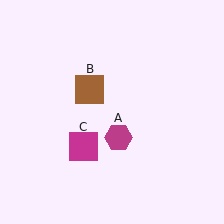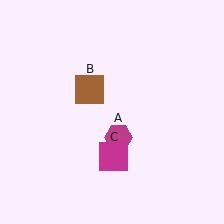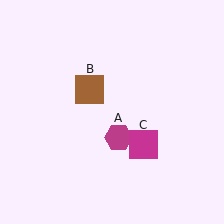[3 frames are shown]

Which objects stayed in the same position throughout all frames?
Magenta hexagon (object A) and brown square (object B) remained stationary.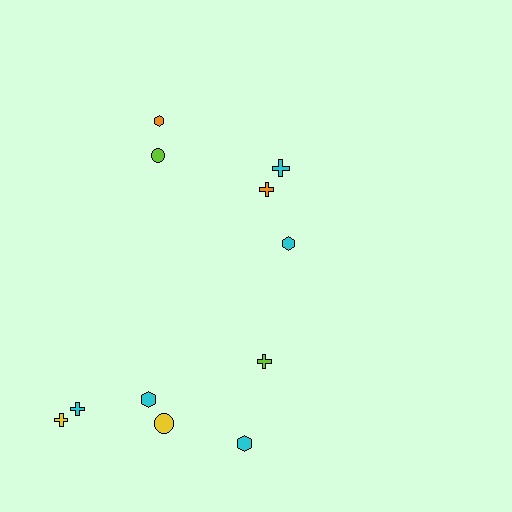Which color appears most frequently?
Cyan, with 5 objects.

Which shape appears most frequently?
Cross, with 5 objects.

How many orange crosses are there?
There is 1 orange cross.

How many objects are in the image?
There are 11 objects.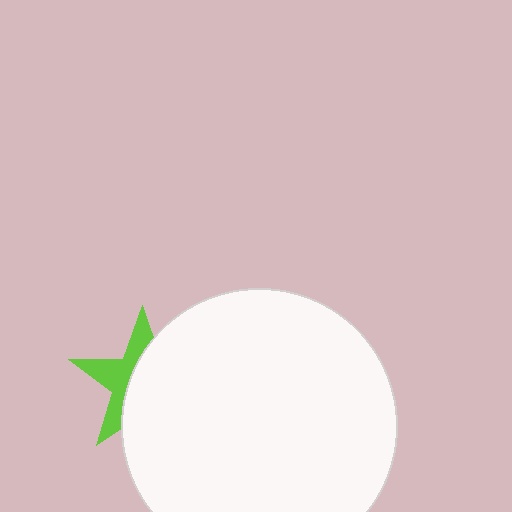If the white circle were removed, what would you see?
You would see the complete lime star.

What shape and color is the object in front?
The object in front is a white circle.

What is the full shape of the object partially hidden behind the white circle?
The partially hidden object is a lime star.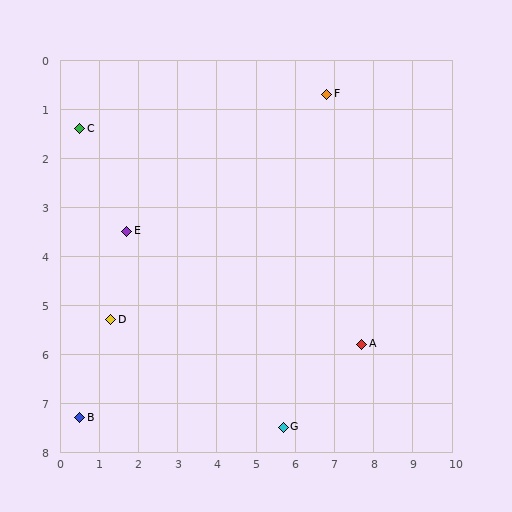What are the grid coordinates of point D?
Point D is at approximately (1.3, 5.3).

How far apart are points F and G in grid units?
Points F and G are about 6.9 grid units apart.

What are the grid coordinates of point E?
Point E is at approximately (1.7, 3.5).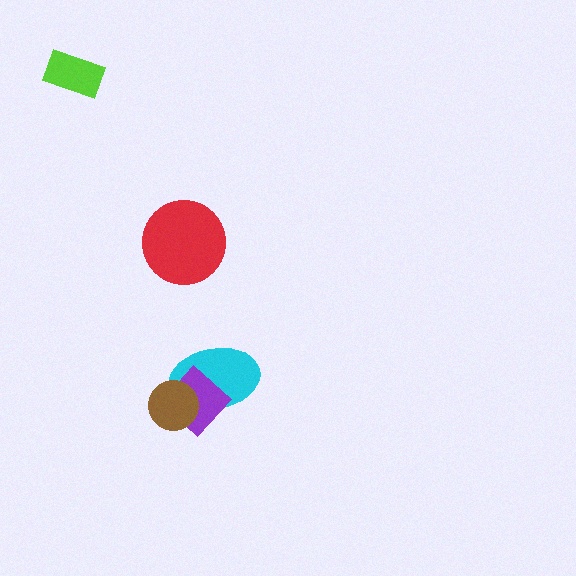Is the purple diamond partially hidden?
Yes, it is partially covered by another shape.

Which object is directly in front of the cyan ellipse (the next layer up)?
The purple diamond is directly in front of the cyan ellipse.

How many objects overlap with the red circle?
0 objects overlap with the red circle.